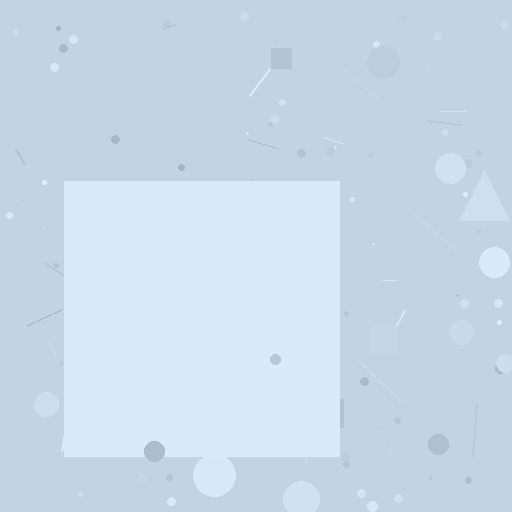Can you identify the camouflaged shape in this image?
The camouflaged shape is a square.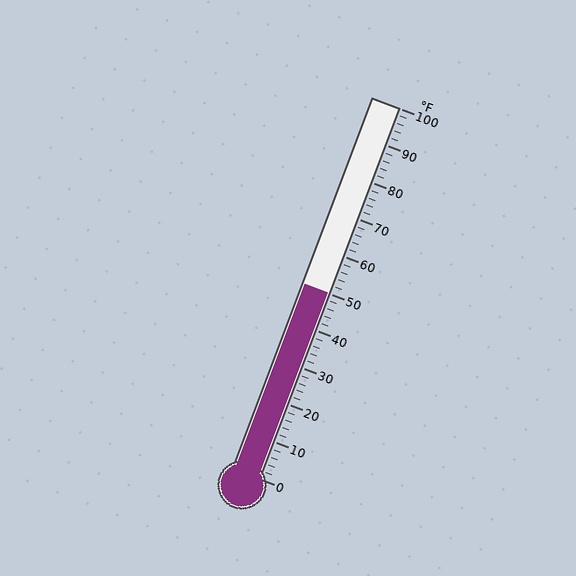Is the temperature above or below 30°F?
The temperature is above 30°F.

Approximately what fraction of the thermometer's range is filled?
The thermometer is filled to approximately 50% of its range.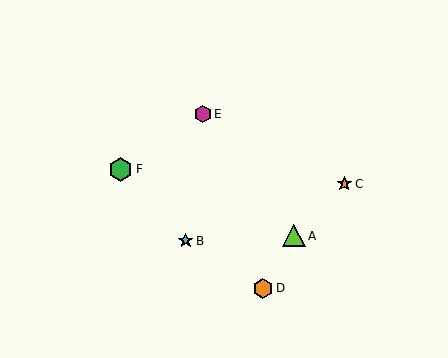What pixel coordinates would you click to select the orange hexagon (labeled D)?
Click at (263, 288) to select the orange hexagon D.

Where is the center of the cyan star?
The center of the cyan star is at (186, 241).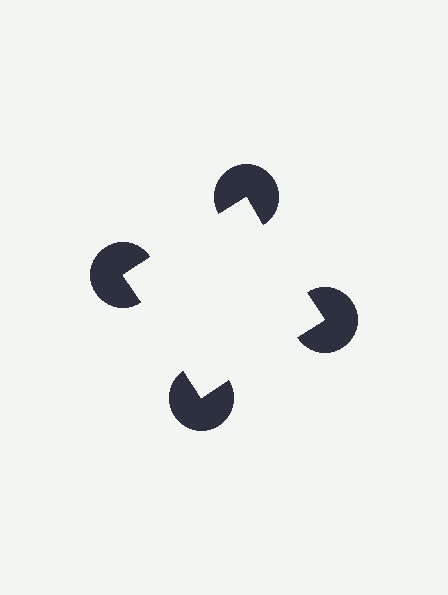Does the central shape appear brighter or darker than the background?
It typically appears slightly brighter than the background, even though no actual brightness change is drawn.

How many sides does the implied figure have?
4 sides.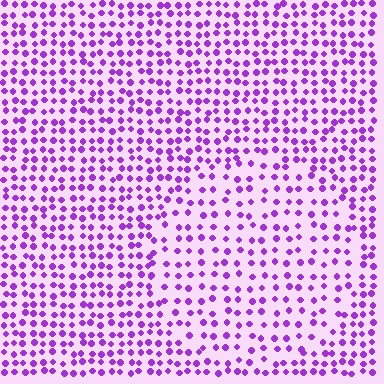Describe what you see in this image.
The image contains small purple elements arranged at two different densities. A circle-shaped region is visible where the elements are less densely packed than the surrounding area.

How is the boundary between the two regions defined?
The boundary is defined by a change in element density (approximately 1.6x ratio). All elements are the same color, size, and shape.